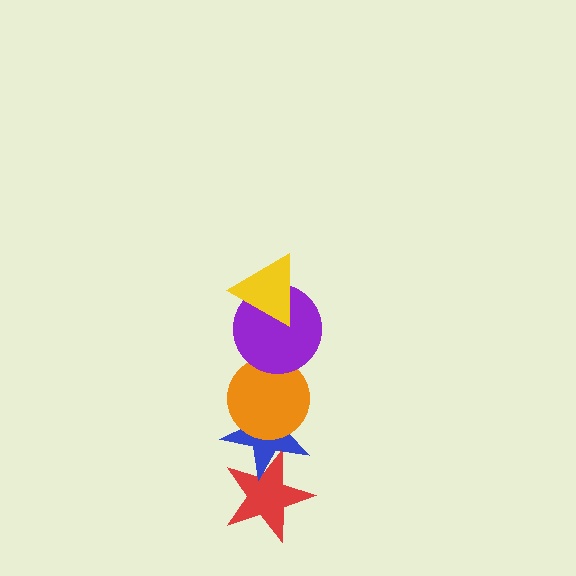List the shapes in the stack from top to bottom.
From top to bottom: the yellow triangle, the purple circle, the orange circle, the blue star, the red star.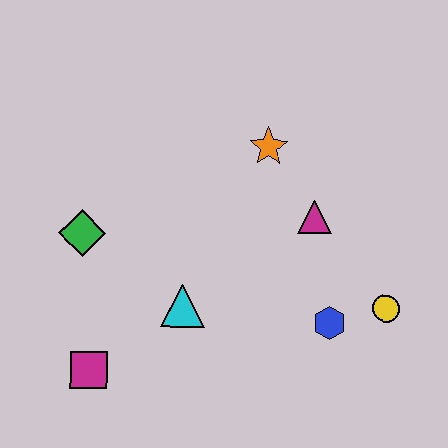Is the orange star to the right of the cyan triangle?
Yes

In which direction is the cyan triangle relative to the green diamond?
The cyan triangle is to the right of the green diamond.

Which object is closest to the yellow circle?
The blue hexagon is closest to the yellow circle.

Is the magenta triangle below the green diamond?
No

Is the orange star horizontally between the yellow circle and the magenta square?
Yes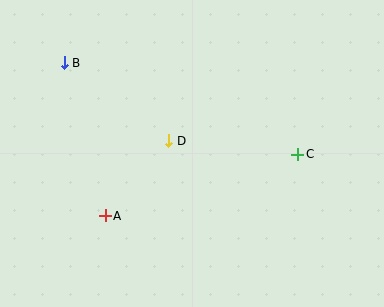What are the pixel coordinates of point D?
Point D is at (169, 141).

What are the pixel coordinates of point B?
Point B is at (64, 63).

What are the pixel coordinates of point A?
Point A is at (105, 216).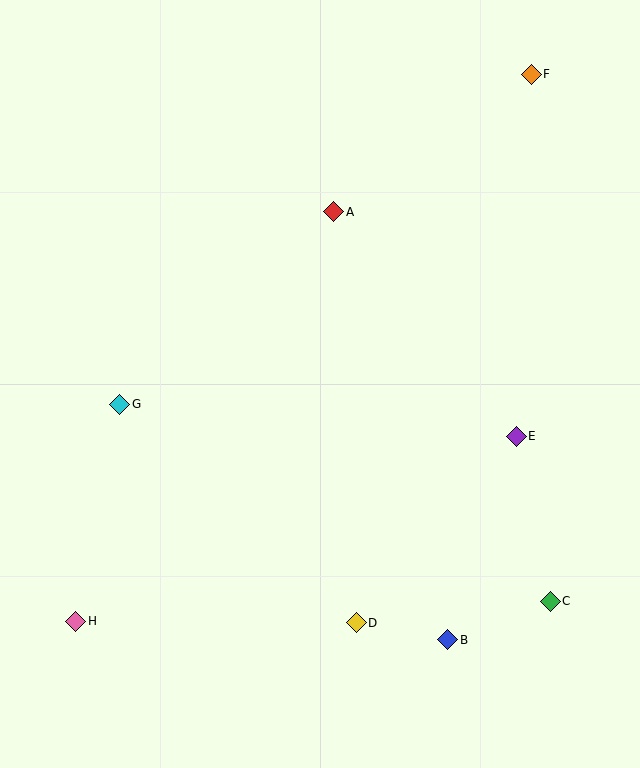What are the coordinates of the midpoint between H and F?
The midpoint between H and F is at (304, 348).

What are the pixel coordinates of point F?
Point F is at (531, 74).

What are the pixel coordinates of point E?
Point E is at (516, 436).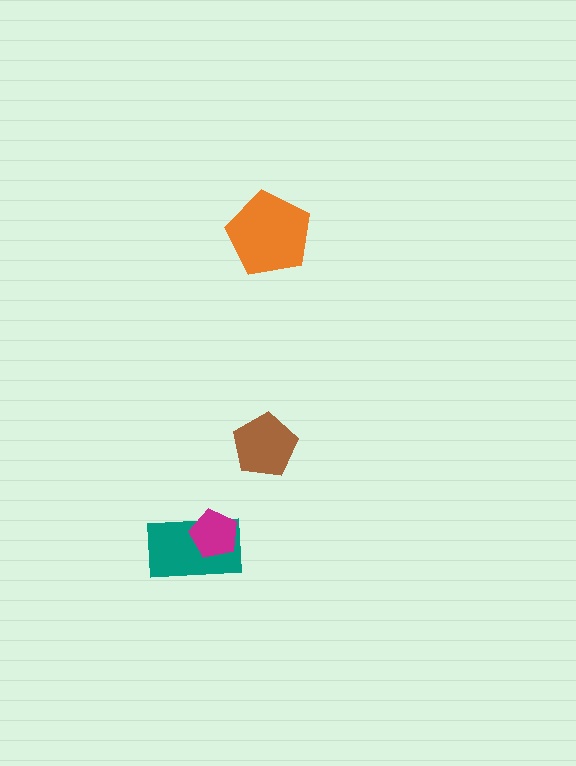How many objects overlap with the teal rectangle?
1 object overlaps with the teal rectangle.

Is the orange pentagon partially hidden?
No, no other shape covers it.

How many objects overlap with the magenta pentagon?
1 object overlaps with the magenta pentagon.